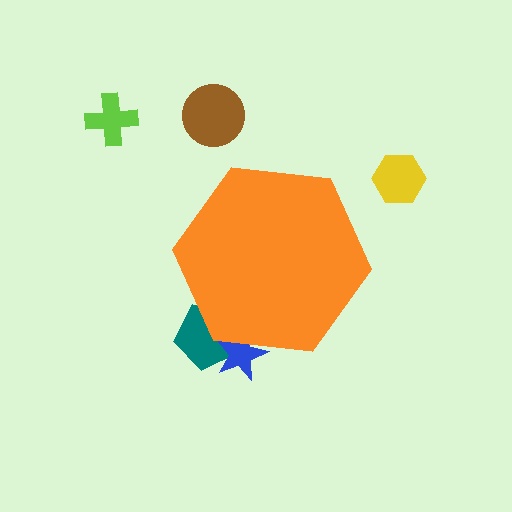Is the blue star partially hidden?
Yes, the blue star is partially hidden behind the orange hexagon.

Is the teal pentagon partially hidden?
Yes, the teal pentagon is partially hidden behind the orange hexagon.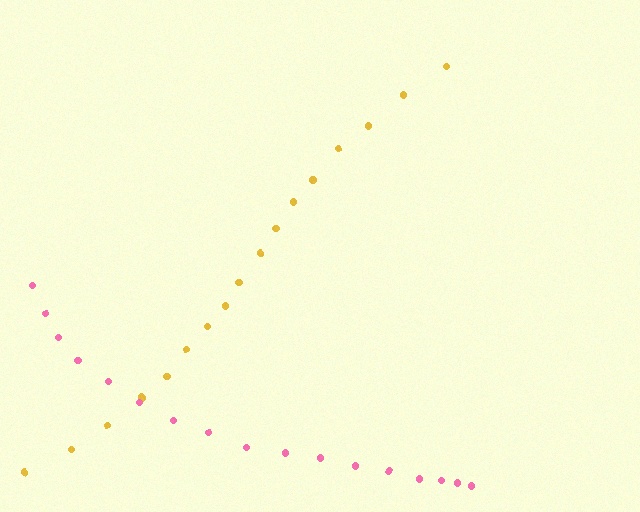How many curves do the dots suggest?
There are 2 distinct paths.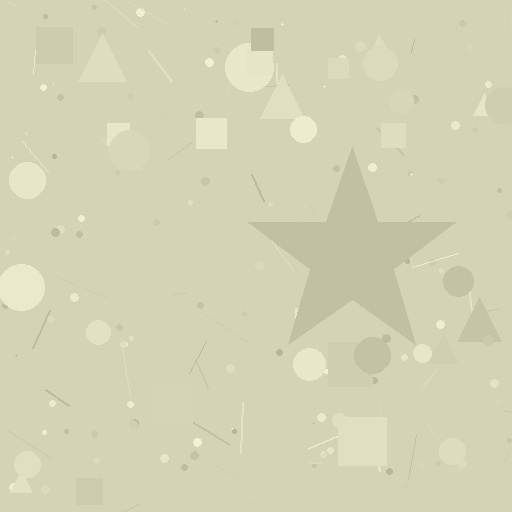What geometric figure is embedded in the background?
A star is embedded in the background.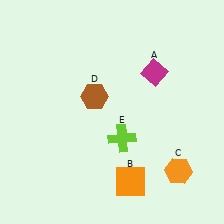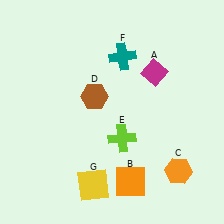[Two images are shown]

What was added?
A teal cross (F), a yellow square (G) were added in Image 2.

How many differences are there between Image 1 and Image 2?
There are 2 differences between the two images.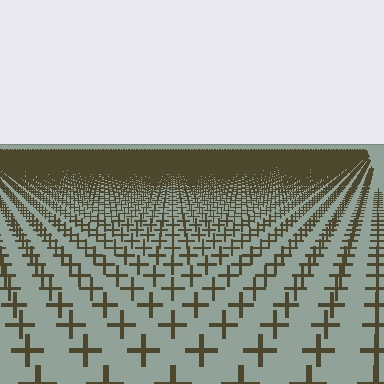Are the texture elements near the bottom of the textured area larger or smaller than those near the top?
Larger. Near the bottom, elements are closer to the viewer and appear at a bigger on-screen size.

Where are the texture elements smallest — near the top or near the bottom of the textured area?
Near the top.